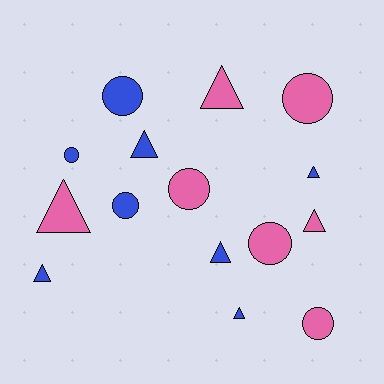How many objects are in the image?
There are 15 objects.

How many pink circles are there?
There are 4 pink circles.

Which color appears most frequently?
Blue, with 8 objects.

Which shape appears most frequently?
Triangle, with 8 objects.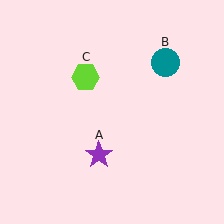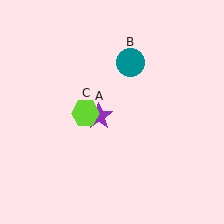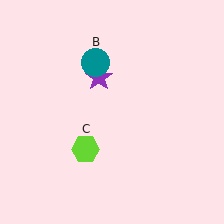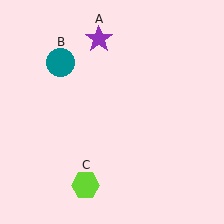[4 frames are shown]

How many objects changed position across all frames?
3 objects changed position: purple star (object A), teal circle (object B), lime hexagon (object C).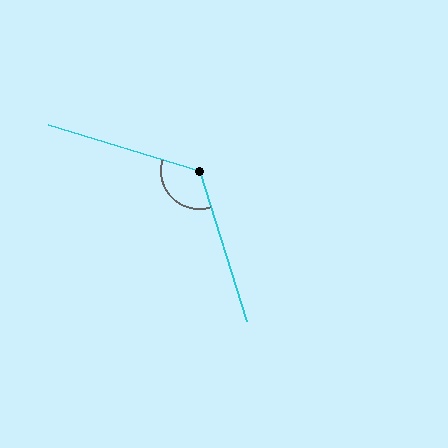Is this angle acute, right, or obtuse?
It is obtuse.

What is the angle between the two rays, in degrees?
Approximately 124 degrees.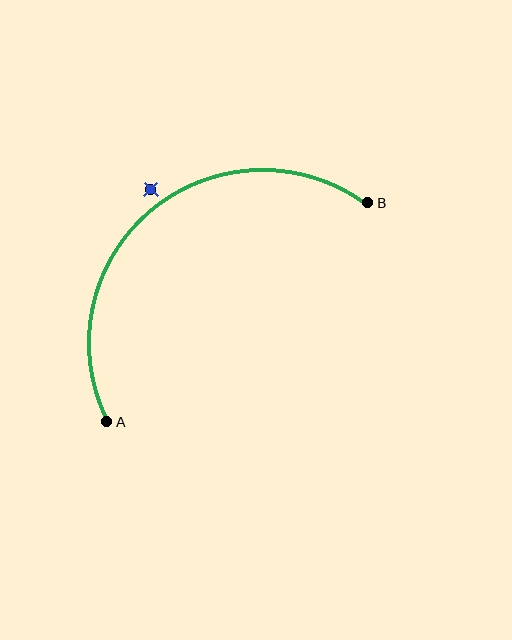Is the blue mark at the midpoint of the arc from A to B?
No — the blue mark does not lie on the arc at all. It sits slightly outside the curve.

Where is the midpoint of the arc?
The arc midpoint is the point on the curve farthest from the straight line joining A and B. It sits above and to the left of that line.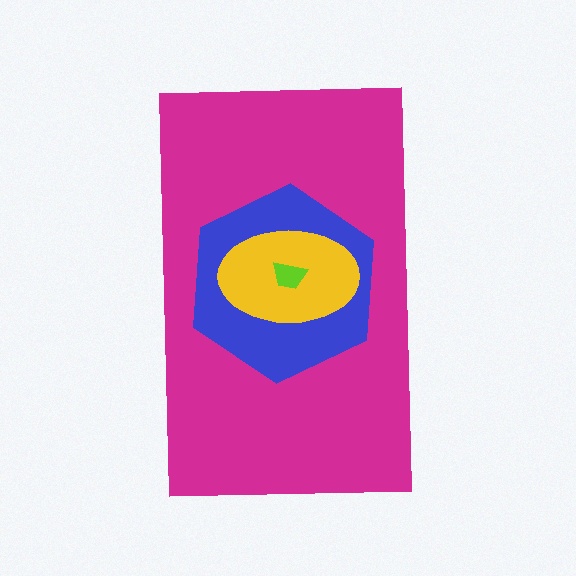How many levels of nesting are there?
4.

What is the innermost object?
The lime trapezoid.